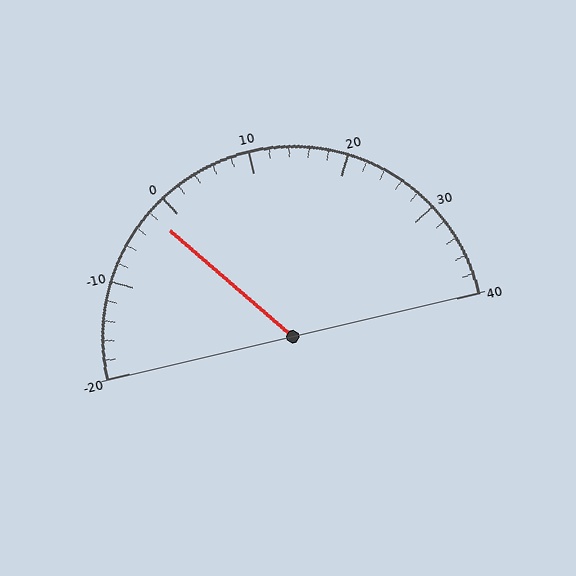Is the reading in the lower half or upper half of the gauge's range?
The reading is in the lower half of the range (-20 to 40).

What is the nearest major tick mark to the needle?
The nearest major tick mark is 0.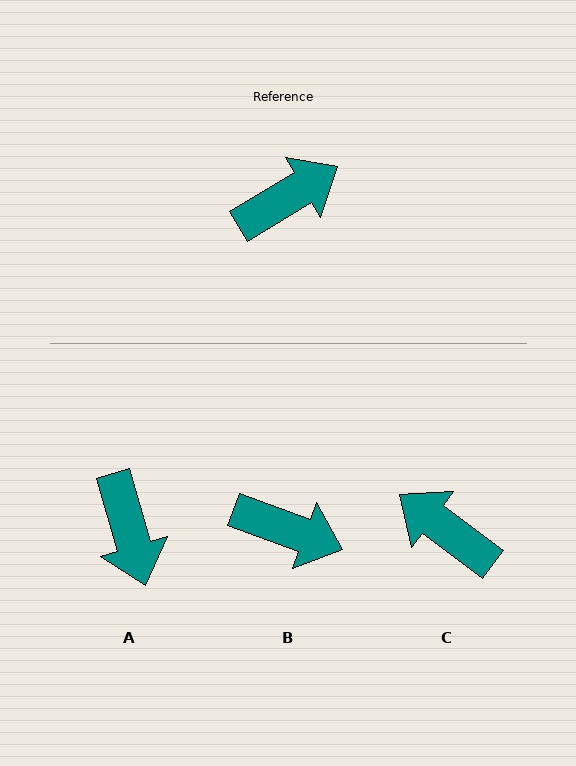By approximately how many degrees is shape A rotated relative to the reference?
Approximately 105 degrees clockwise.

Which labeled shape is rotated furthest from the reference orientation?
C, about 113 degrees away.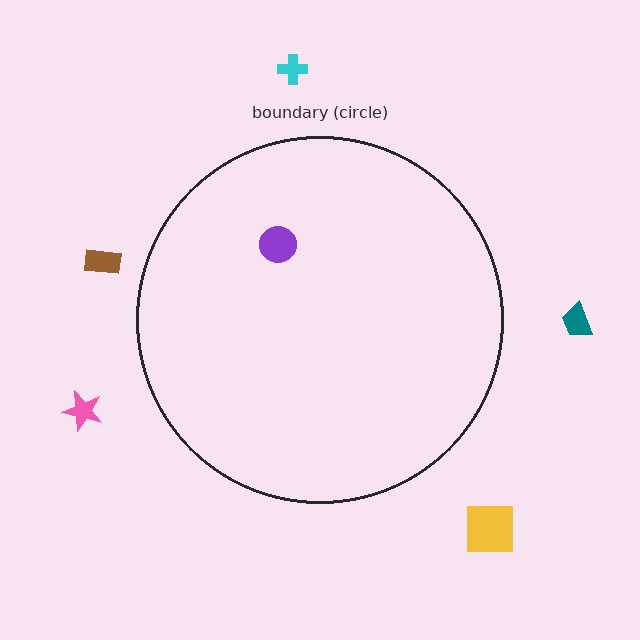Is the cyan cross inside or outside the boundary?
Outside.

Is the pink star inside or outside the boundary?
Outside.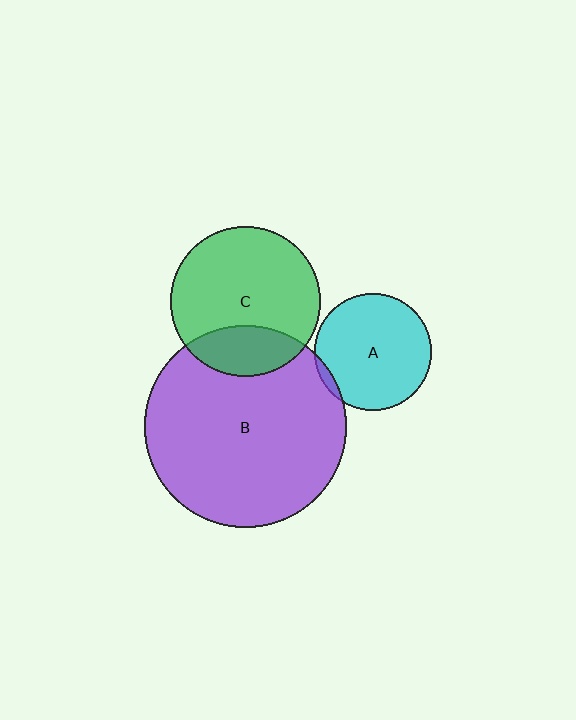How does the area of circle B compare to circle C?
Approximately 1.8 times.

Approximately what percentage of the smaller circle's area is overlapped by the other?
Approximately 25%.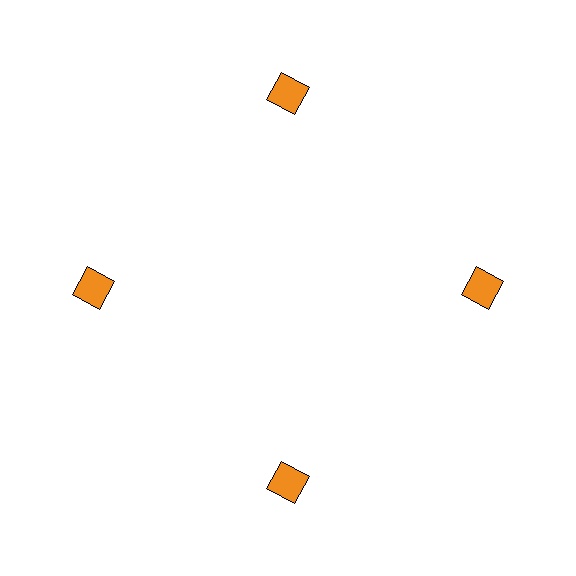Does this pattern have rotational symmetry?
Yes, this pattern has 4-fold rotational symmetry. It looks the same after rotating 90 degrees around the center.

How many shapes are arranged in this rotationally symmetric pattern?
There are 4 shapes, arranged in 4 groups of 1.